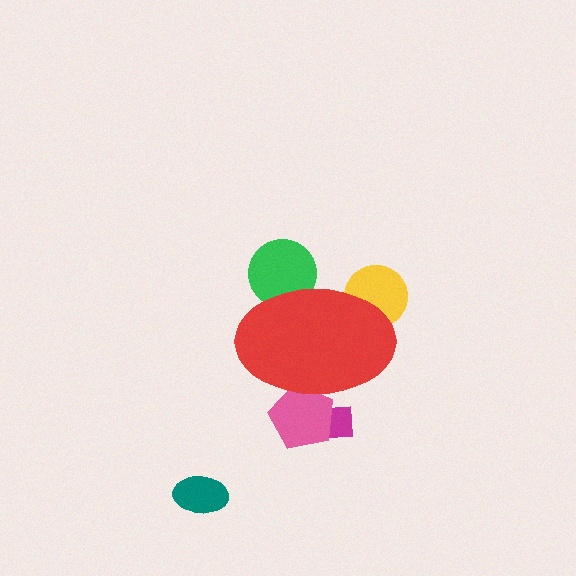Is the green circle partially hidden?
Yes, the green circle is partially hidden behind the red ellipse.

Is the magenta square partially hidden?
Yes, the magenta square is partially hidden behind the red ellipse.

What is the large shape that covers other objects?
A red ellipse.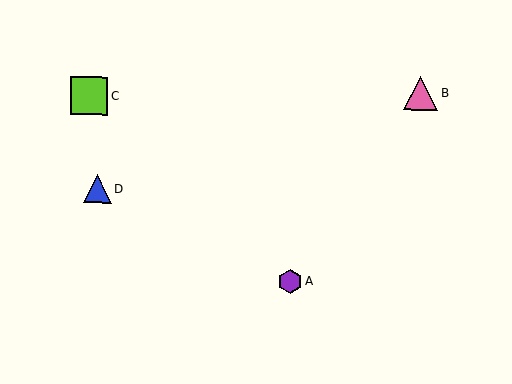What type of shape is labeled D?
Shape D is a blue triangle.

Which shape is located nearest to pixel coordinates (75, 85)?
The lime square (labeled C) at (89, 96) is nearest to that location.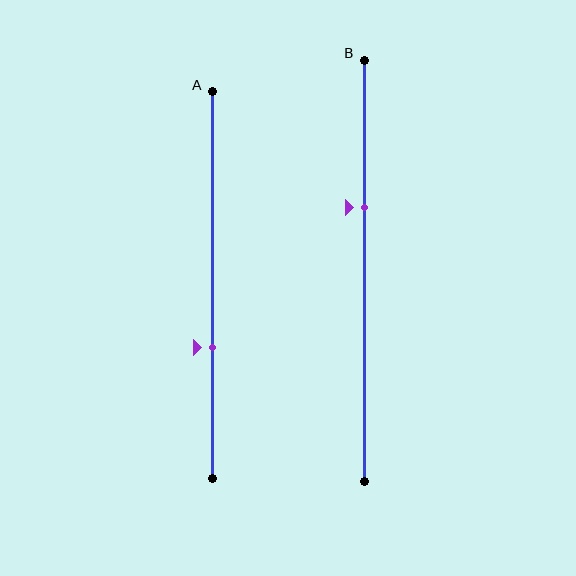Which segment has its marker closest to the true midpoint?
Segment B has its marker closest to the true midpoint.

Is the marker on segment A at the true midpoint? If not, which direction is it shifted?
No, the marker on segment A is shifted downward by about 16% of the segment length.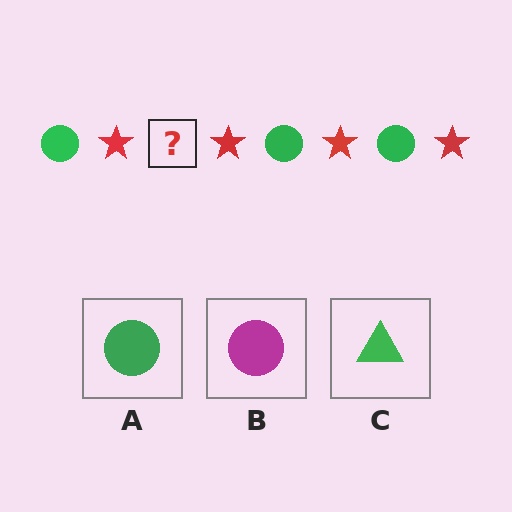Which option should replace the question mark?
Option A.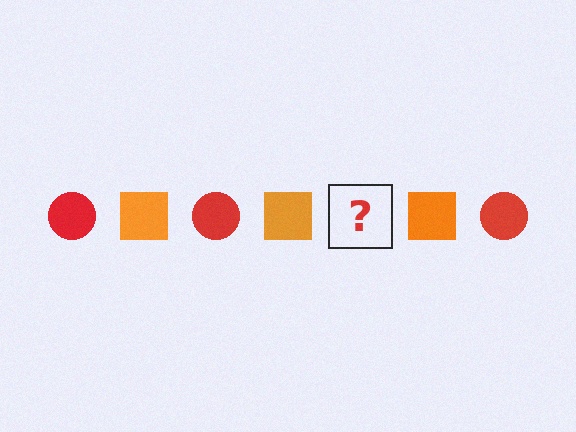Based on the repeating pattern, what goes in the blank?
The blank should be a red circle.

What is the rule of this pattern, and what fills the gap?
The rule is that the pattern alternates between red circle and orange square. The gap should be filled with a red circle.